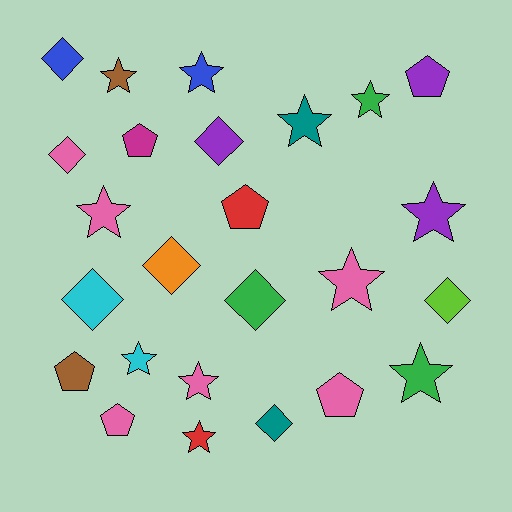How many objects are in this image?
There are 25 objects.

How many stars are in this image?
There are 11 stars.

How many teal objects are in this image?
There are 2 teal objects.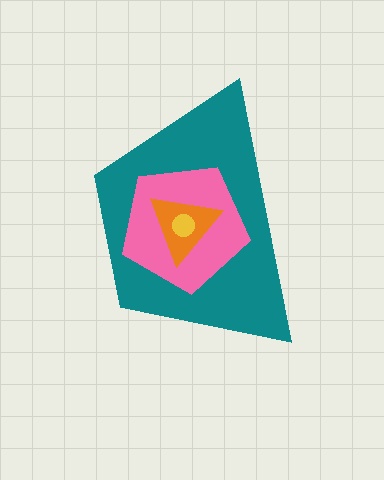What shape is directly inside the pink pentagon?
The orange triangle.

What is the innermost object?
The yellow circle.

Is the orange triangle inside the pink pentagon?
Yes.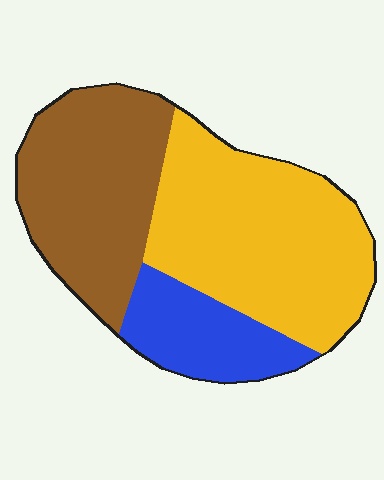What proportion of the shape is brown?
Brown takes up about three eighths (3/8) of the shape.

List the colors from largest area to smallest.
From largest to smallest: yellow, brown, blue.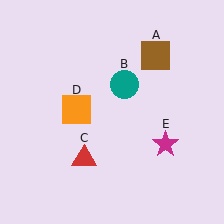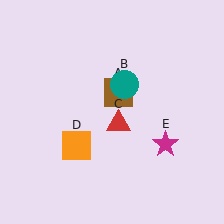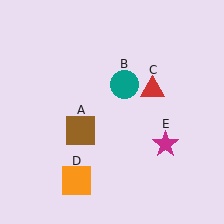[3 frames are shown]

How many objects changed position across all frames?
3 objects changed position: brown square (object A), red triangle (object C), orange square (object D).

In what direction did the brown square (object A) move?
The brown square (object A) moved down and to the left.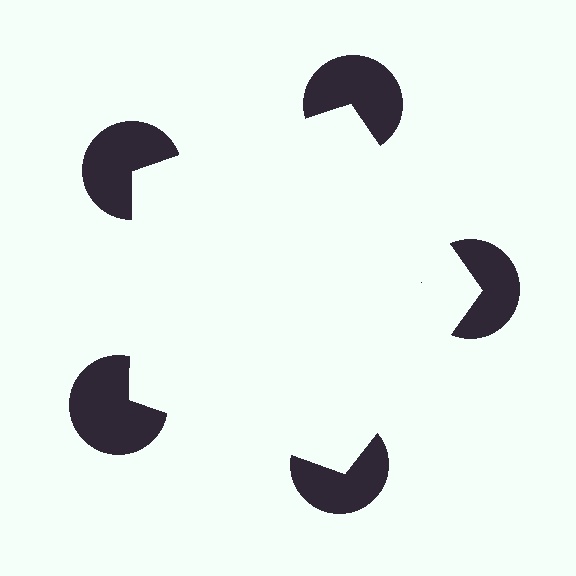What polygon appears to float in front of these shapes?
An illusory pentagon — its edges are inferred from the aligned wedge cuts in the pac-man discs, not physically drawn.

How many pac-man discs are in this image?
There are 5 — one at each vertex of the illusory pentagon.